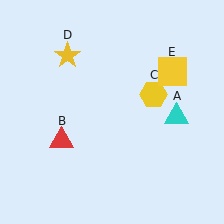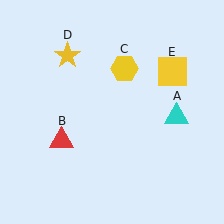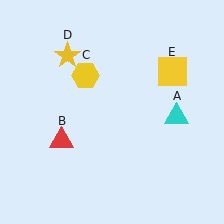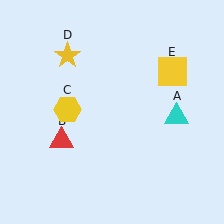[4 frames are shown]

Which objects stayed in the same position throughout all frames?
Cyan triangle (object A) and red triangle (object B) and yellow star (object D) and yellow square (object E) remained stationary.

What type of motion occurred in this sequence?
The yellow hexagon (object C) rotated counterclockwise around the center of the scene.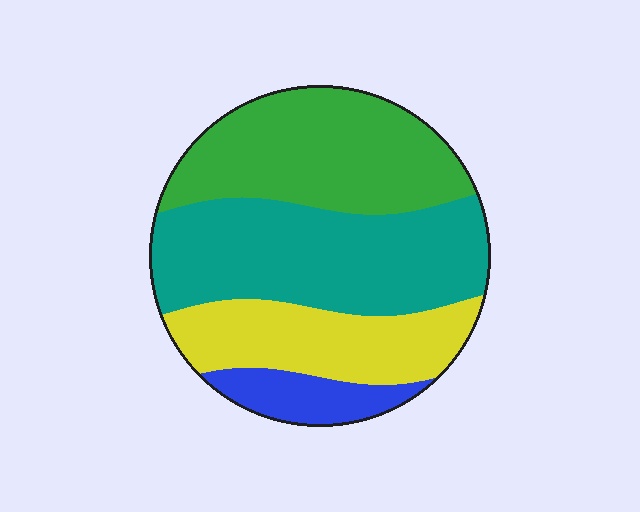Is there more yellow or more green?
Green.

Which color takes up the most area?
Teal, at roughly 35%.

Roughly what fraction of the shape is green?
Green takes up about one third (1/3) of the shape.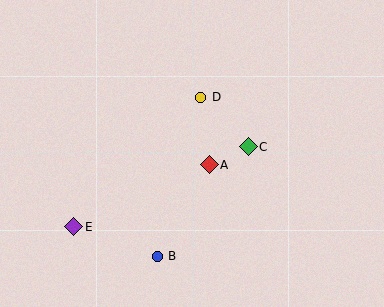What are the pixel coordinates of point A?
Point A is at (209, 165).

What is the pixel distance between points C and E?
The distance between C and E is 192 pixels.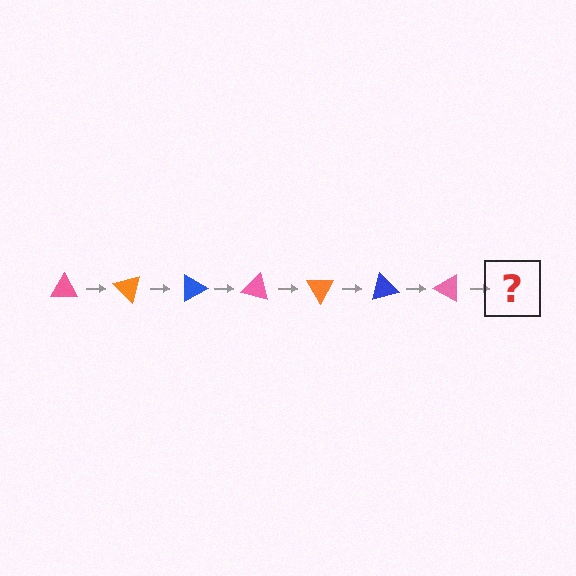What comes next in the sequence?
The next element should be an orange triangle, rotated 315 degrees from the start.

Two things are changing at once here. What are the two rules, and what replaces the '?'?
The two rules are that it rotates 45 degrees each step and the color cycles through pink, orange, and blue. The '?' should be an orange triangle, rotated 315 degrees from the start.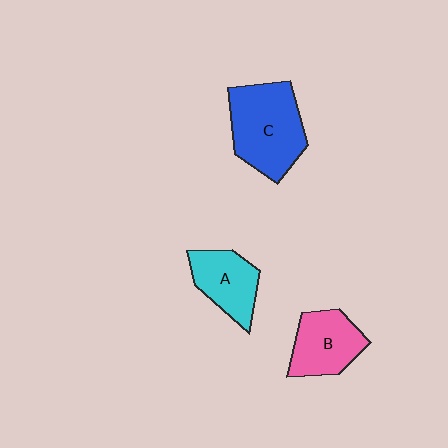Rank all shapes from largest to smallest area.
From largest to smallest: C (blue), B (pink), A (cyan).